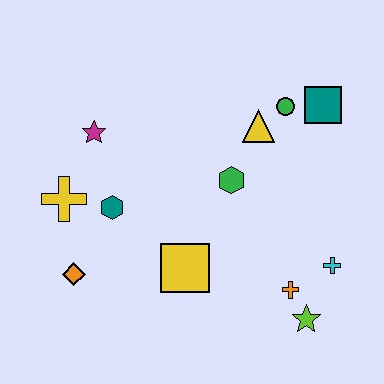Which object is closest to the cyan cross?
The orange cross is closest to the cyan cross.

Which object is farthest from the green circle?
The orange diamond is farthest from the green circle.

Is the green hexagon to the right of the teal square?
No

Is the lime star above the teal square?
No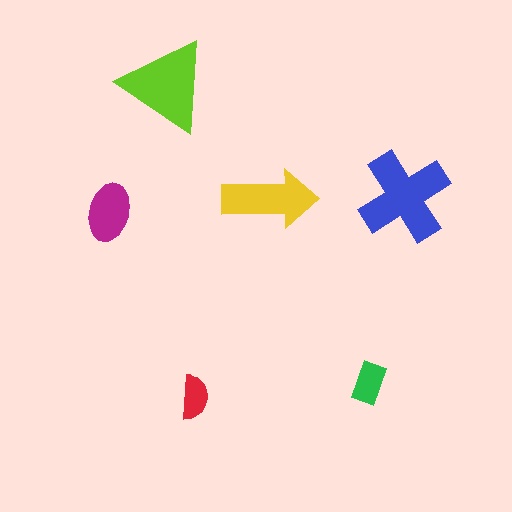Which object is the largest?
The blue cross.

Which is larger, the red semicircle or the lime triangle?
The lime triangle.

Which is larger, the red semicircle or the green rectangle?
The green rectangle.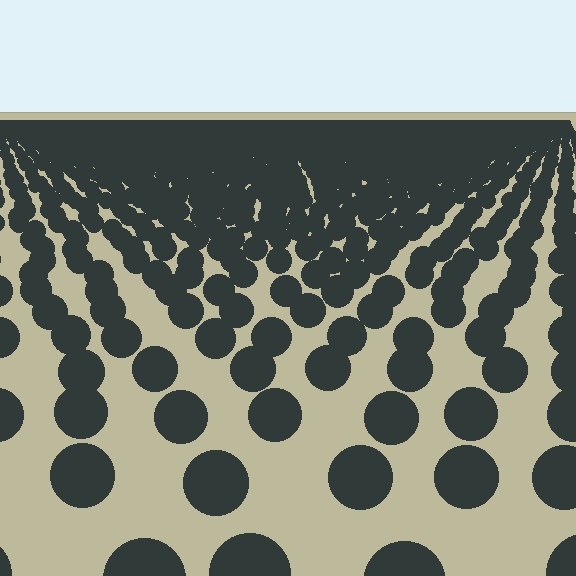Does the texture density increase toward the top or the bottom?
Density increases toward the top.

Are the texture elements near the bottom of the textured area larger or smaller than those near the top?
Larger. Near the bottom, elements are closer to the viewer and appear at a bigger on-screen size.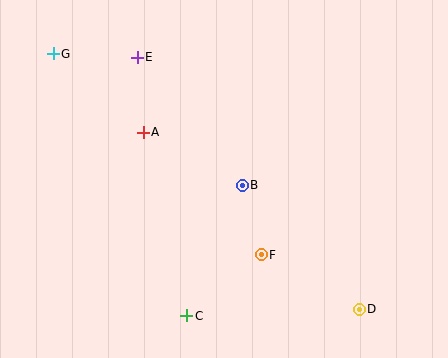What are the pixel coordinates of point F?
Point F is at (261, 255).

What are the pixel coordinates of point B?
Point B is at (242, 185).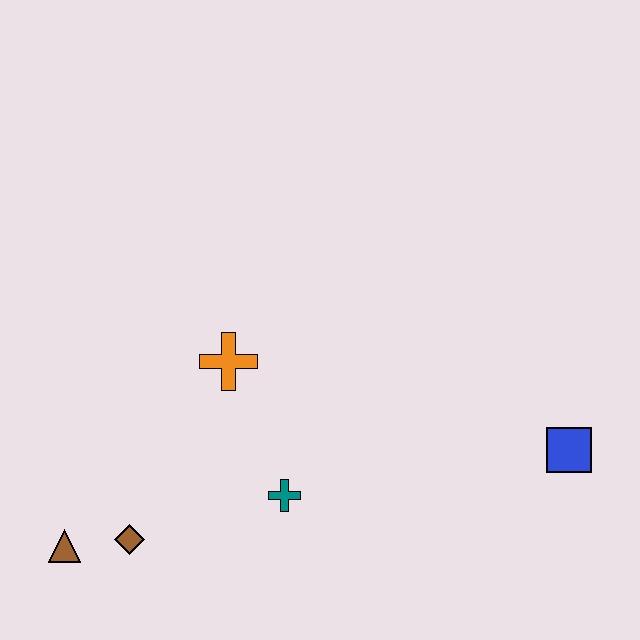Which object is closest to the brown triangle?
The brown diamond is closest to the brown triangle.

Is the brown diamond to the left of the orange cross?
Yes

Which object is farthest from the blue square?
The brown triangle is farthest from the blue square.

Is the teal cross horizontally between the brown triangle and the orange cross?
No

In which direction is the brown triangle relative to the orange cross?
The brown triangle is below the orange cross.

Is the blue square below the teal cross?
No